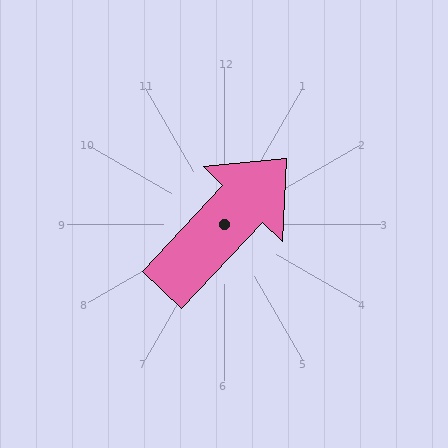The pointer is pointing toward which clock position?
Roughly 1 o'clock.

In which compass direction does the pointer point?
Northeast.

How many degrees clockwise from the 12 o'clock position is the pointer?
Approximately 43 degrees.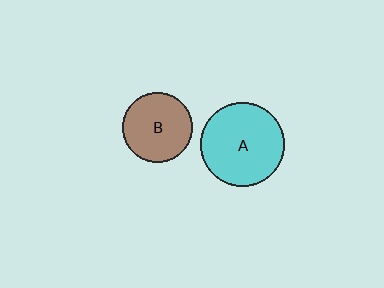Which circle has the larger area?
Circle A (cyan).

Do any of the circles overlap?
No, none of the circles overlap.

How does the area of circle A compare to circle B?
Approximately 1.4 times.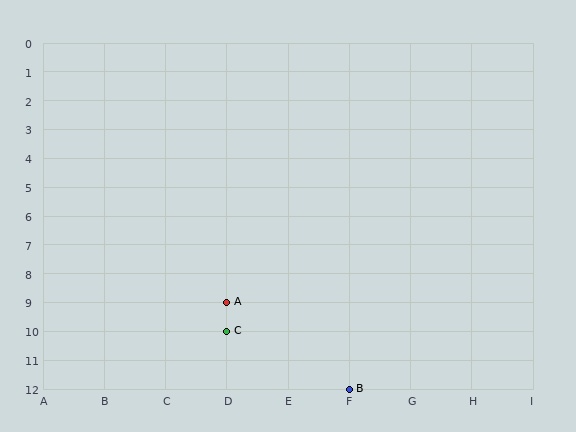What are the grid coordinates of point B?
Point B is at grid coordinates (F, 12).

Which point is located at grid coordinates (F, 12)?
Point B is at (F, 12).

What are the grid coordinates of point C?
Point C is at grid coordinates (D, 10).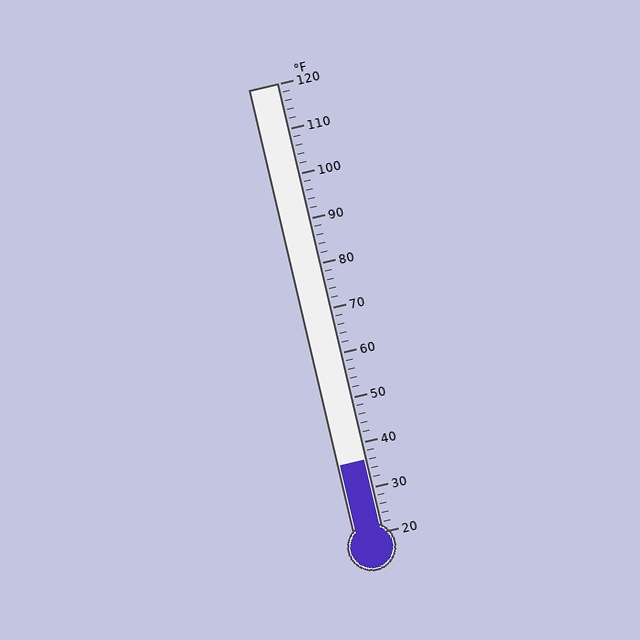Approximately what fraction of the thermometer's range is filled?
The thermometer is filled to approximately 15% of its range.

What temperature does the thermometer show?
The thermometer shows approximately 36°F.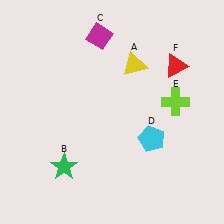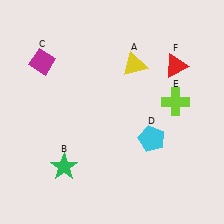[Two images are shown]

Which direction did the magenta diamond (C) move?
The magenta diamond (C) moved left.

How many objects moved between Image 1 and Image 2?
1 object moved between the two images.